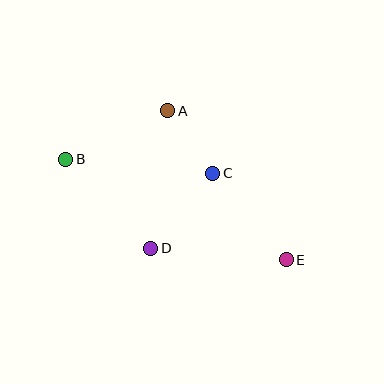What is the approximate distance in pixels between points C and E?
The distance between C and E is approximately 113 pixels.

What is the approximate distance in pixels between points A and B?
The distance between A and B is approximately 113 pixels.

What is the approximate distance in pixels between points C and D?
The distance between C and D is approximately 97 pixels.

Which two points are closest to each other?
Points A and C are closest to each other.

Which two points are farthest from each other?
Points B and E are farthest from each other.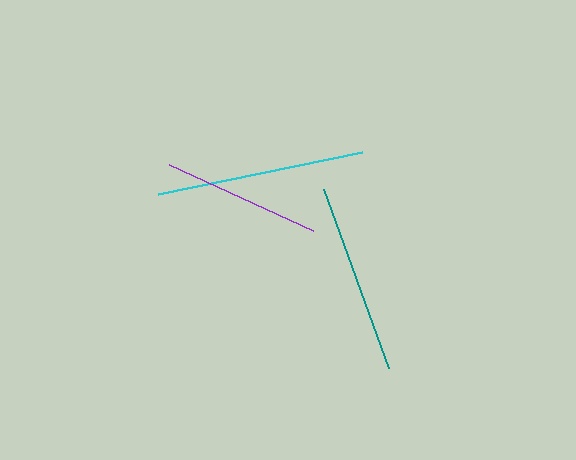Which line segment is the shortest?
The purple line is the shortest at approximately 158 pixels.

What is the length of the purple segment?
The purple segment is approximately 158 pixels long.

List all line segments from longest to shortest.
From longest to shortest: cyan, teal, purple.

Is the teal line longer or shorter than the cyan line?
The cyan line is longer than the teal line.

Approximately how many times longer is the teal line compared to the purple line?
The teal line is approximately 1.2 times the length of the purple line.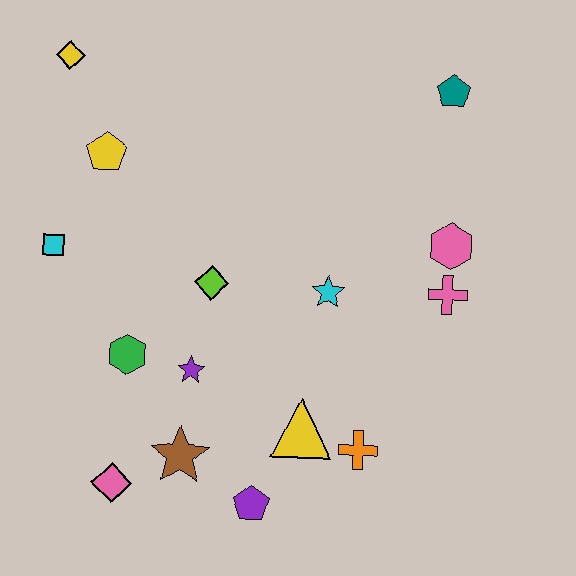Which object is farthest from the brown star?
The teal pentagon is farthest from the brown star.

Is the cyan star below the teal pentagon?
Yes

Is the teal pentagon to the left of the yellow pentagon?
No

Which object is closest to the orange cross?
The yellow triangle is closest to the orange cross.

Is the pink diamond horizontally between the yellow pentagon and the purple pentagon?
Yes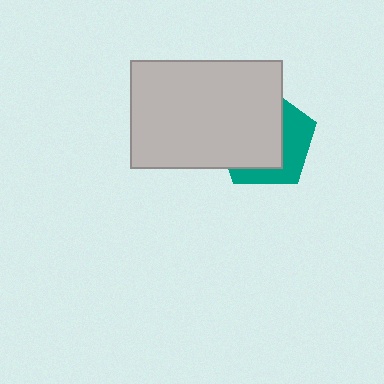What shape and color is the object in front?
The object in front is a light gray rectangle.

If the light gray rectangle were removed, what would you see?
You would see the complete teal pentagon.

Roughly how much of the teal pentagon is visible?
A small part of it is visible (roughly 37%).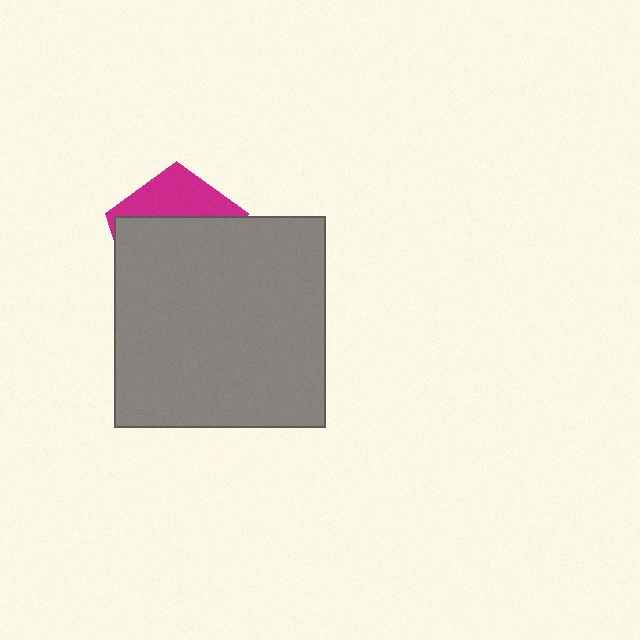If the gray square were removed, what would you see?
You would see the complete magenta pentagon.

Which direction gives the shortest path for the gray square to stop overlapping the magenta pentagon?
Moving down gives the shortest separation.